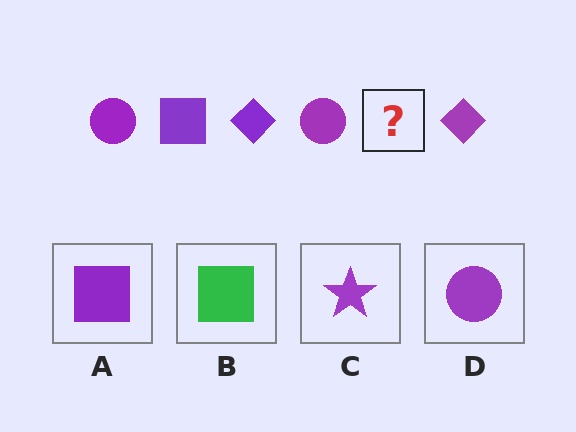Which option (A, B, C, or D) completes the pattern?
A.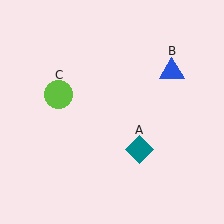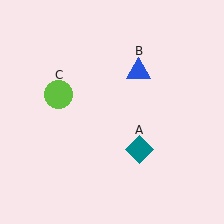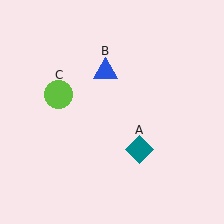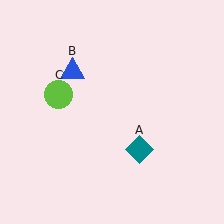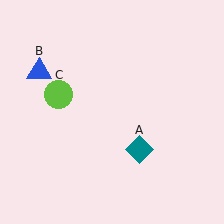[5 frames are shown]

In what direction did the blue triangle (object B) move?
The blue triangle (object B) moved left.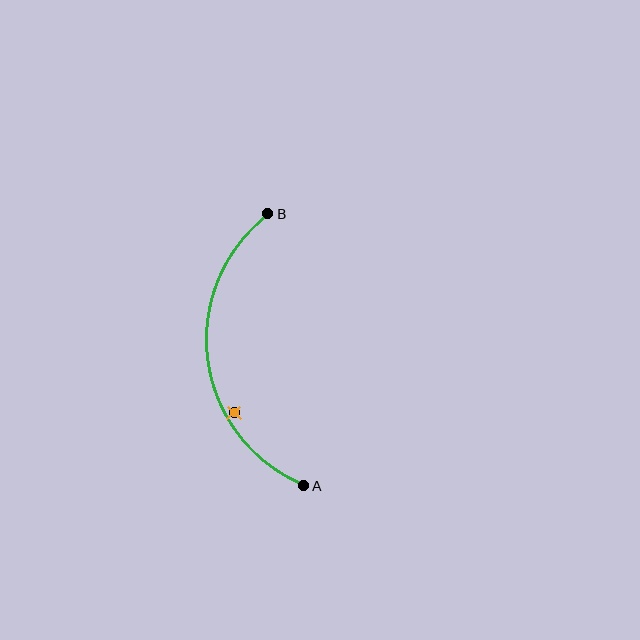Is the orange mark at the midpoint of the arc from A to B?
No — the orange mark does not lie on the arc at all. It sits slightly inside the curve.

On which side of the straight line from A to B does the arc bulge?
The arc bulges to the left of the straight line connecting A and B.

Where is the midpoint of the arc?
The arc midpoint is the point on the curve farthest from the straight line joining A and B. It sits to the left of that line.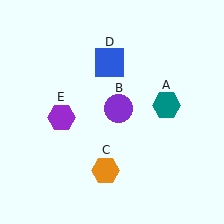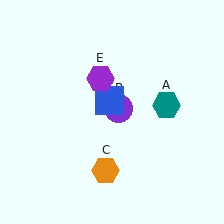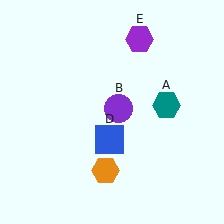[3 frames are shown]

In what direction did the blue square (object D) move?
The blue square (object D) moved down.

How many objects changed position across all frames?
2 objects changed position: blue square (object D), purple hexagon (object E).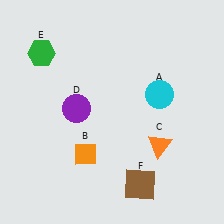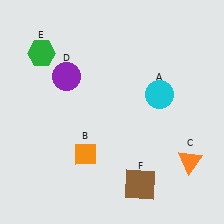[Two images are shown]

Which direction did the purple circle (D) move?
The purple circle (D) moved up.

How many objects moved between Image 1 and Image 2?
2 objects moved between the two images.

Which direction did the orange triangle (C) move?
The orange triangle (C) moved right.